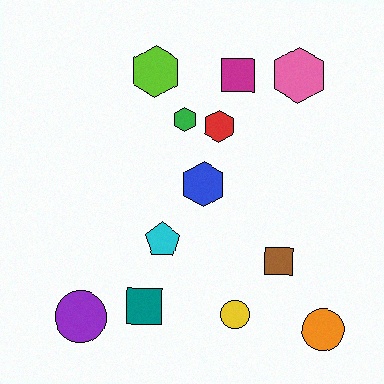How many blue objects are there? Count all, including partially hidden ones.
There is 1 blue object.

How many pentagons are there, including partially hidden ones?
There is 1 pentagon.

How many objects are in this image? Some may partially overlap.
There are 12 objects.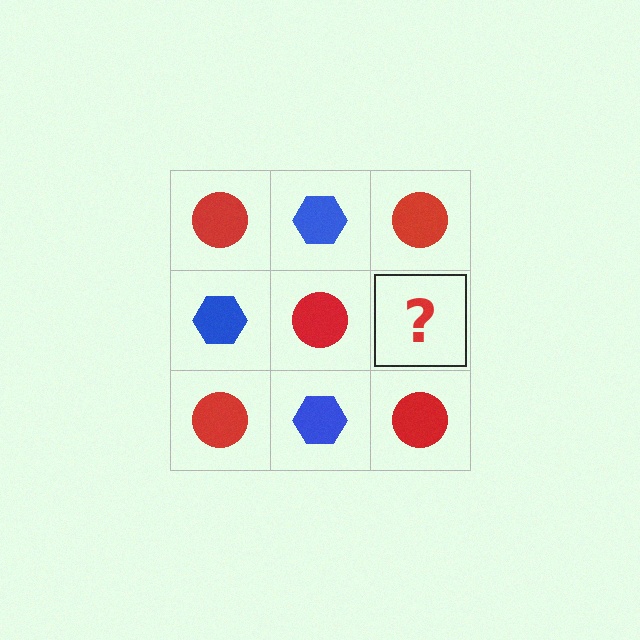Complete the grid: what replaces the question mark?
The question mark should be replaced with a blue hexagon.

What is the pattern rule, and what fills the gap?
The rule is that it alternates red circle and blue hexagon in a checkerboard pattern. The gap should be filled with a blue hexagon.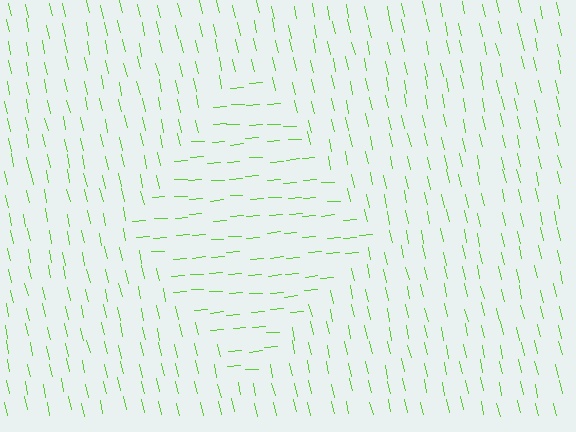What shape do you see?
I see a diamond.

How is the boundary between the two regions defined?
The boundary is defined purely by a change in line orientation (approximately 81 degrees difference). All lines are the same color and thickness.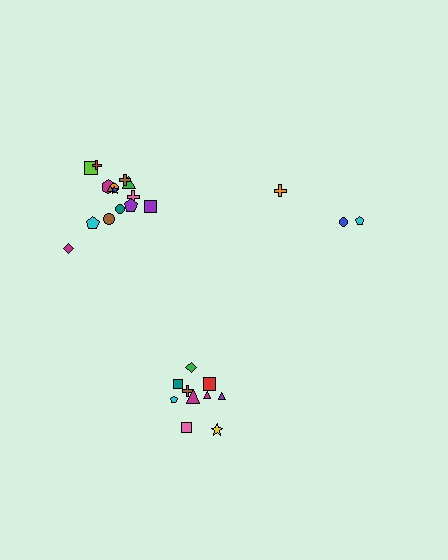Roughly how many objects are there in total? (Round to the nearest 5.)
Roughly 30 objects in total.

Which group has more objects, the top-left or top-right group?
The top-left group.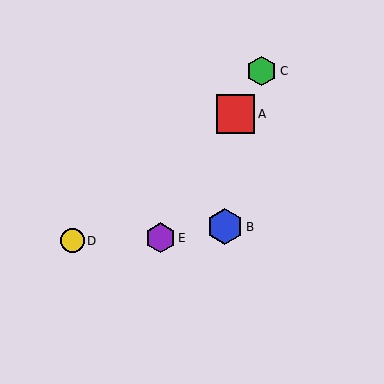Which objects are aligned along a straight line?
Objects A, C, E are aligned along a straight line.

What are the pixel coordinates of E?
Object E is at (160, 238).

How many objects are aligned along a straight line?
3 objects (A, C, E) are aligned along a straight line.